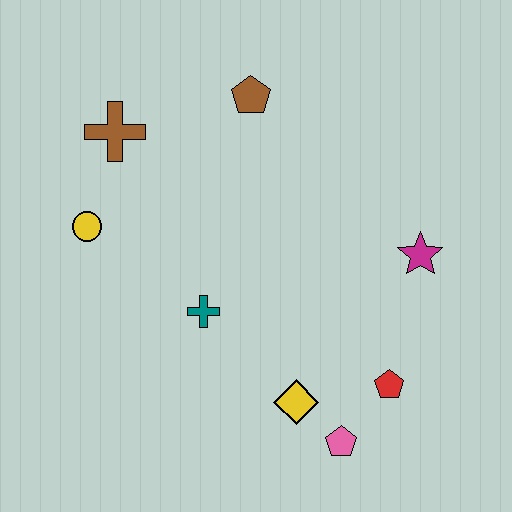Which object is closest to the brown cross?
The yellow circle is closest to the brown cross.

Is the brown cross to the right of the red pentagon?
No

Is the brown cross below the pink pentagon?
No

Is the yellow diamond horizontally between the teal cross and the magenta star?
Yes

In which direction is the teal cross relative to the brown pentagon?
The teal cross is below the brown pentagon.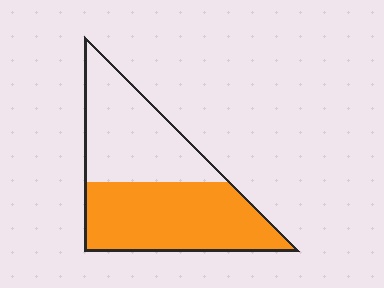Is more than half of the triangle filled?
Yes.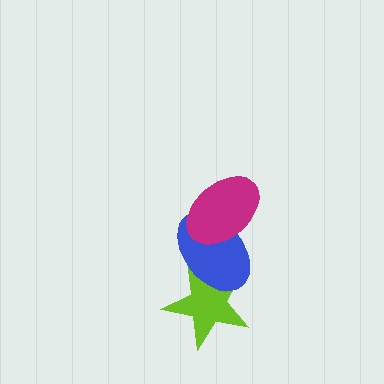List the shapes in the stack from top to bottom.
From top to bottom: the magenta ellipse, the blue ellipse, the lime star.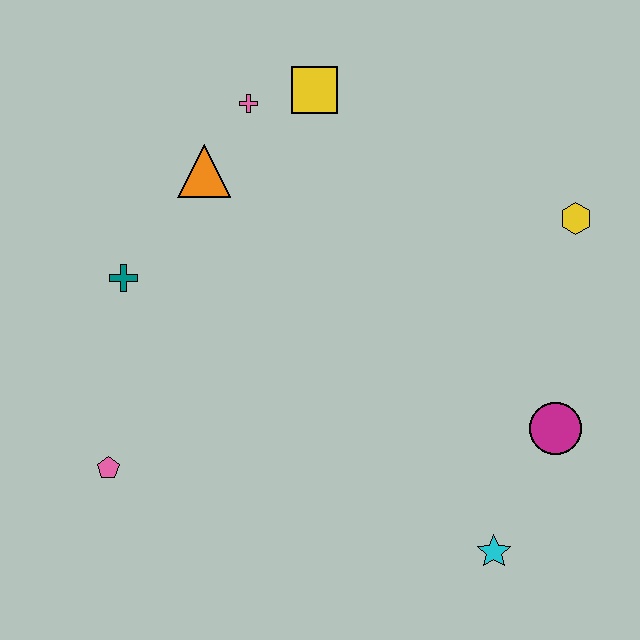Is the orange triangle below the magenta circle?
No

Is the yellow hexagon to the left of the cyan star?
No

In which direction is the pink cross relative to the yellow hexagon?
The pink cross is to the left of the yellow hexagon.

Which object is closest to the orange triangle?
The pink cross is closest to the orange triangle.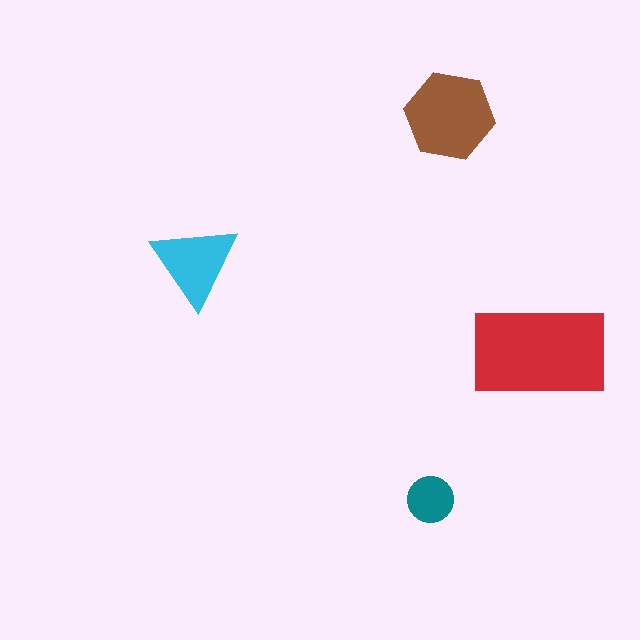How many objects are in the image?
There are 4 objects in the image.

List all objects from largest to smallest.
The red rectangle, the brown hexagon, the cyan triangle, the teal circle.